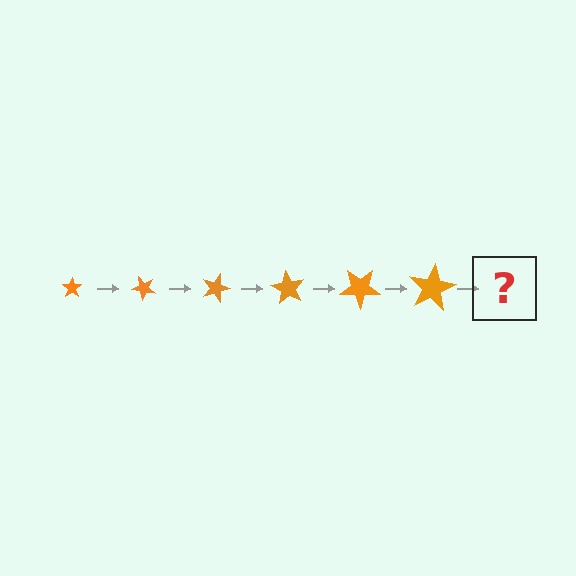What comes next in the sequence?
The next element should be a star, larger than the previous one and rotated 270 degrees from the start.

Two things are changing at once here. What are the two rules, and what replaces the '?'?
The two rules are that the star grows larger each step and it rotates 45 degrees each step. The '?' should be a star, larger than the previous one and rotated 270 degrees from the start.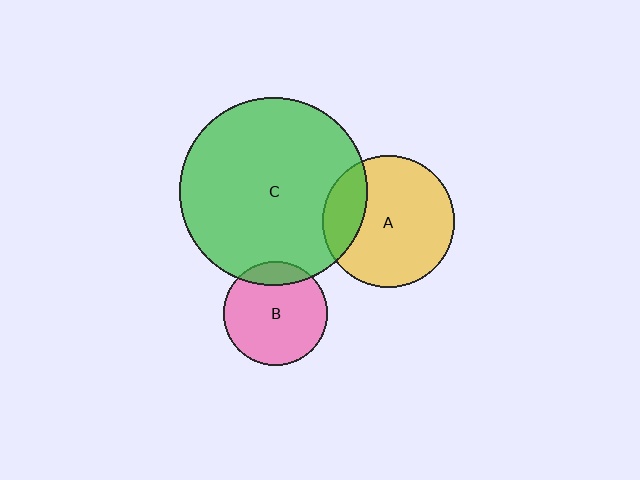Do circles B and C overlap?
Yes.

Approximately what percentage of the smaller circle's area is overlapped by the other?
Approximately 15%.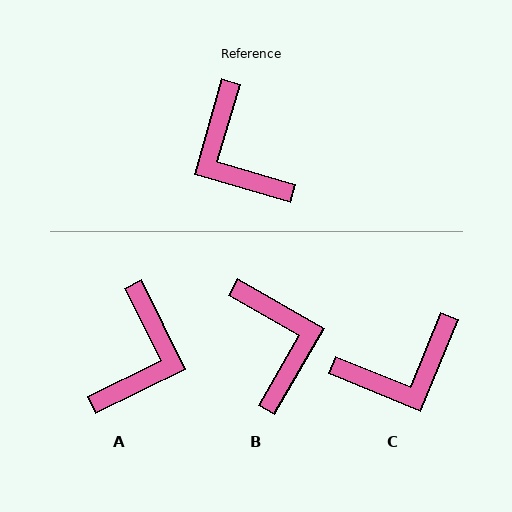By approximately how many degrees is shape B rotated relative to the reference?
Approximately 166 degrees counter-clockwise.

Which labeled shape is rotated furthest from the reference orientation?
B, about 166 degrees away.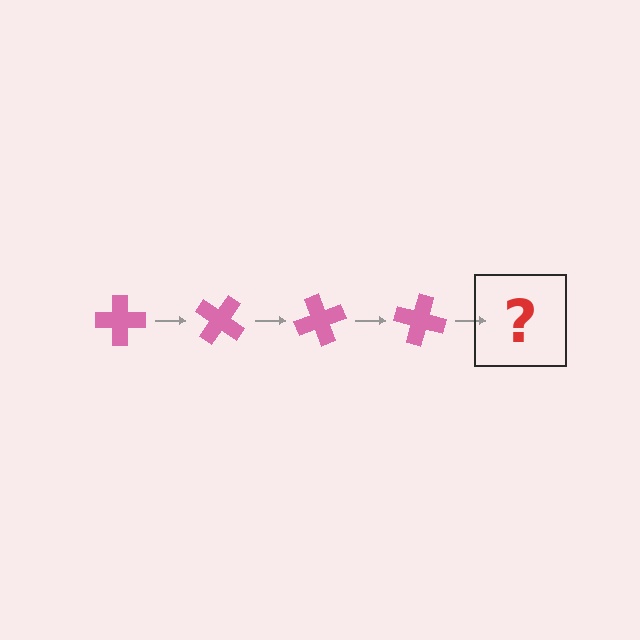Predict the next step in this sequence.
The next step is a pink cross rotated 140 degrees.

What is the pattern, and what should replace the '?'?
The pattern is that the cross rotates 35 degrees each step. The '?' should be a pink cross rotated 140 degrees.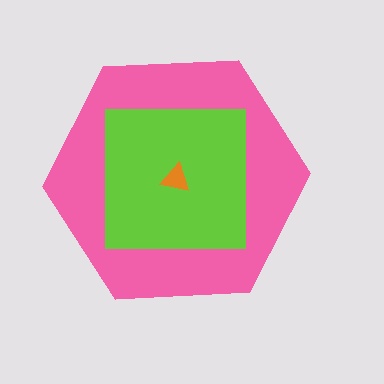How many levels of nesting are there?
3.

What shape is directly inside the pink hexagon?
The lime square.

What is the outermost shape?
The pink hexagon.